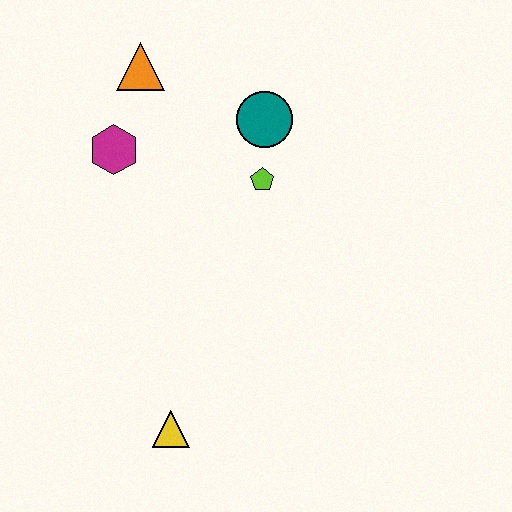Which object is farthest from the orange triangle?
The yellow triangle is farthest from the orange triangle.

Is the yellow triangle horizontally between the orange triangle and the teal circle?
Yes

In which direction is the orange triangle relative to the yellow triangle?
The orange triangle is above the yellow triangle.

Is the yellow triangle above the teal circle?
No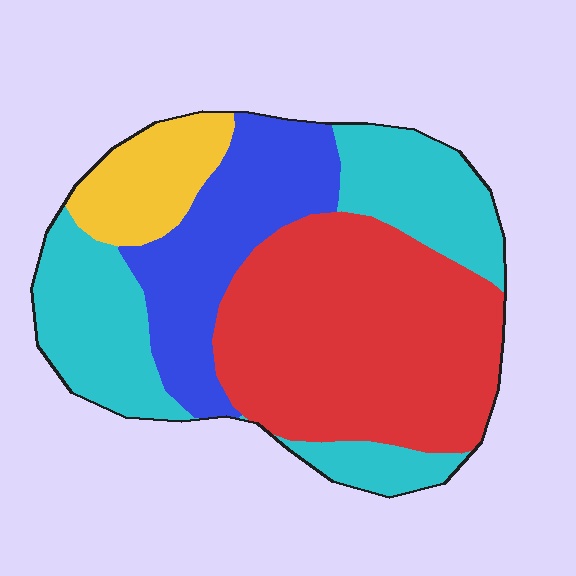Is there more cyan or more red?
Red.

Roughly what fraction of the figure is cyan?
Cyan covers 30% of the figure.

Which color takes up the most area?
Red, at roughly 40%.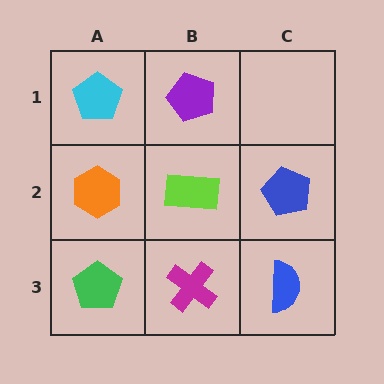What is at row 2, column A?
An orange hexagon.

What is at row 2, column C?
A blue pentagon.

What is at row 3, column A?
A green pentagon.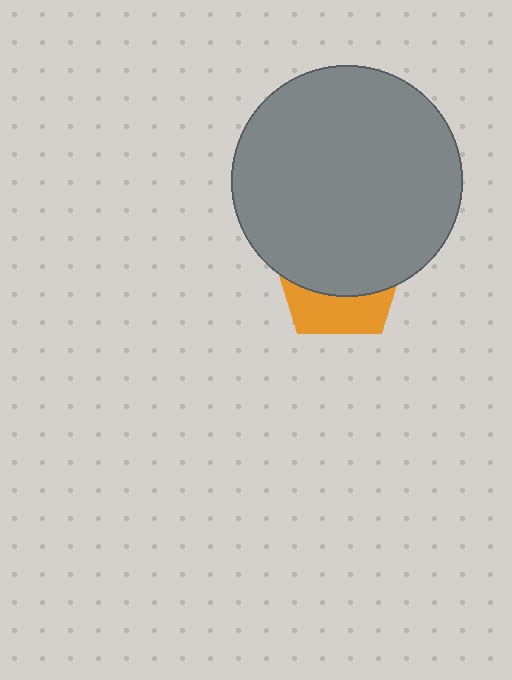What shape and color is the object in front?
The object in front is a gray circle.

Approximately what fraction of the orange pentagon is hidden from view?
Roughly 66% of the orange pentagon is hidden behind the gray circle.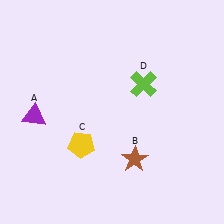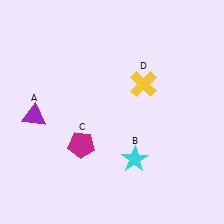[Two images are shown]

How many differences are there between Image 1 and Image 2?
There are 3 differences between the two images.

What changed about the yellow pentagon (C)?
In Image 1, C is yellow. In Image 2, it changed to magenta.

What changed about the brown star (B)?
In Image 1, B is brown. In Image 2, it changed to cyan.